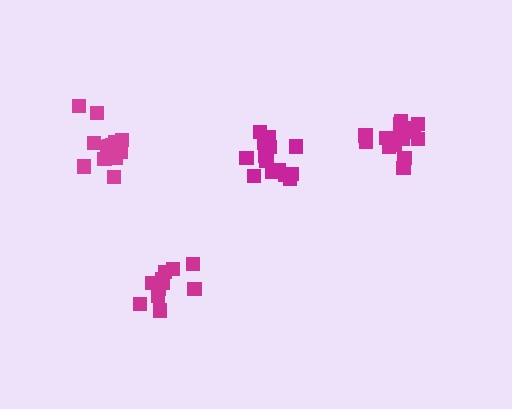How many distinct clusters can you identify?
There are 4 distinct clusters.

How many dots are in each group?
Group 1: 16 dots, Group 2: 16 dots, Group 3: 11 dots, Group 4: 15 dots (58 total).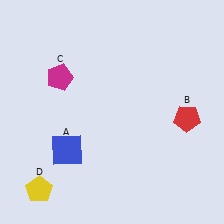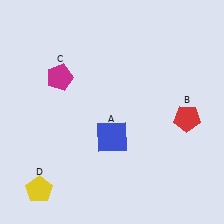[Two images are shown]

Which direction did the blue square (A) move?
The blue square (A) moved right.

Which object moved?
The blue square (A) moved right.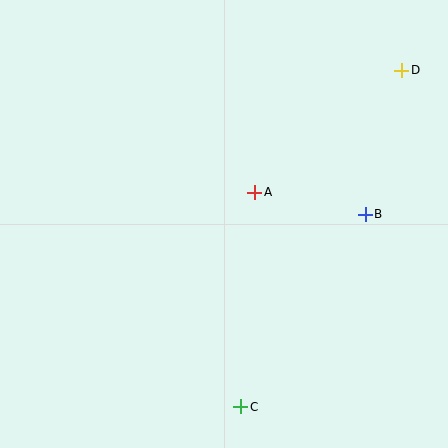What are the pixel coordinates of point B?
Point B is at (365, 214).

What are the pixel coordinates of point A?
Point A is at (255, 192).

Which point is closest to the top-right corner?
Point D is closest to the top-right corner.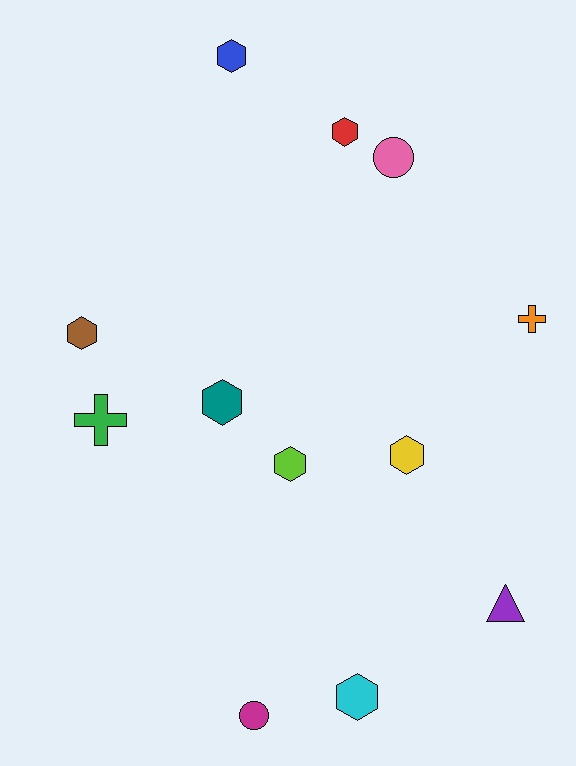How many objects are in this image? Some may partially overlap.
There are 12 objects.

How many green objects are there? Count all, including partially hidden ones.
There is 1 green object.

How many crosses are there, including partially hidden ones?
There are 2 crosses.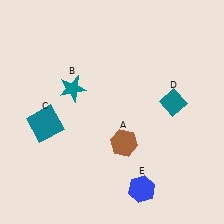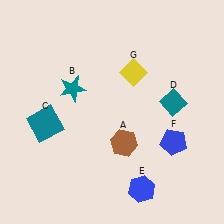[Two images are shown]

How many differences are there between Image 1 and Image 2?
There are 2 differences between the two images.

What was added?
A blue pentagon (F), a yellow diamond (G) were added in Image 2.